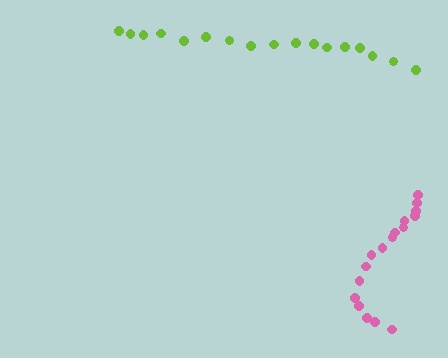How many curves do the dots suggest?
There are 2 distinct paths.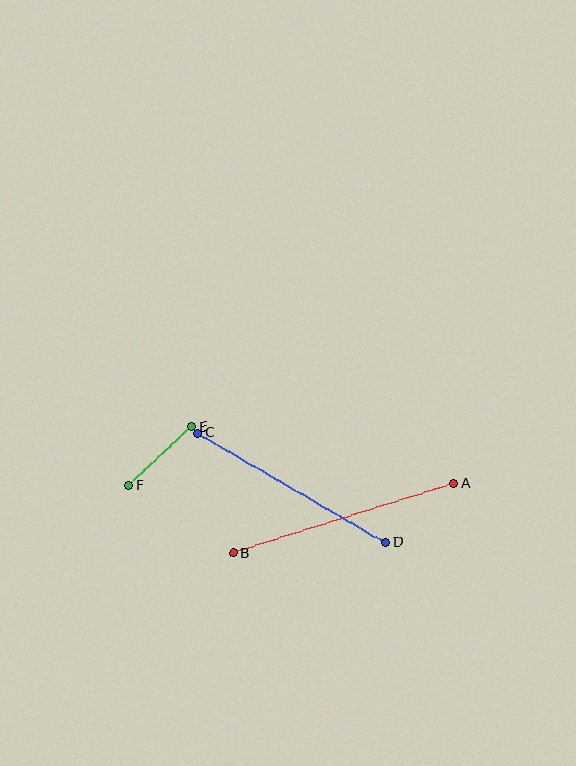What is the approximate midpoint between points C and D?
The midpoint is at approximately (292, 488) pixels.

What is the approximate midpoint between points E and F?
The midpoint is at approximately (160, 456) pixels.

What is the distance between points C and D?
The distance is approximately 217 pixels.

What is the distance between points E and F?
The distance is approximately 86 pixels.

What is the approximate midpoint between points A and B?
The midpoint is at approximately (344, 518) pixels.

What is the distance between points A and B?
The distance is approximately 232 pixels.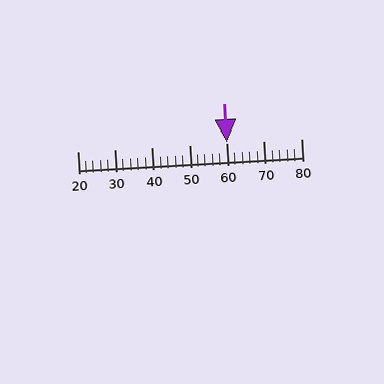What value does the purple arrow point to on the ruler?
The purple arrow points to approximately 60.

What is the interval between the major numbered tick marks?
The major tick marks are spaced 10 units apart.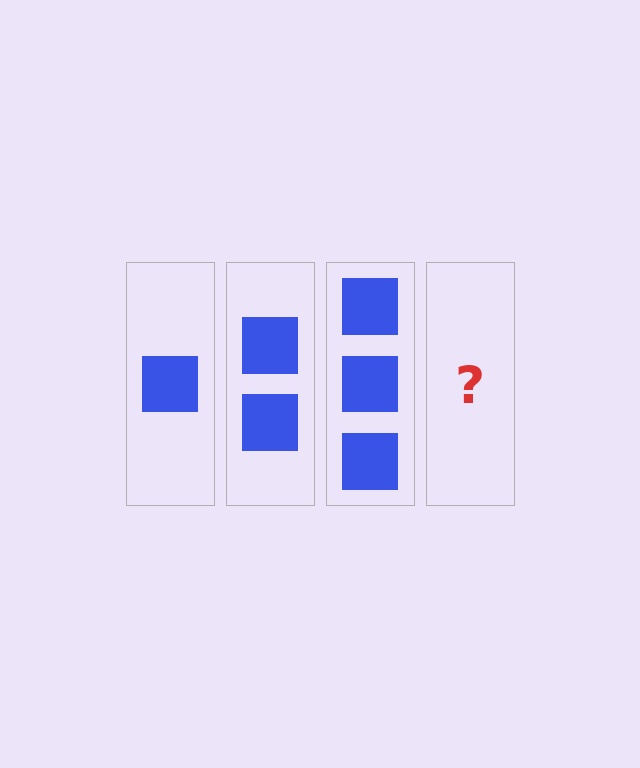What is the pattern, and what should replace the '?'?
The pattern is that each step adds one more square. The '?' should be 4 squares.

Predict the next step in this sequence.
The next step is 4 squares.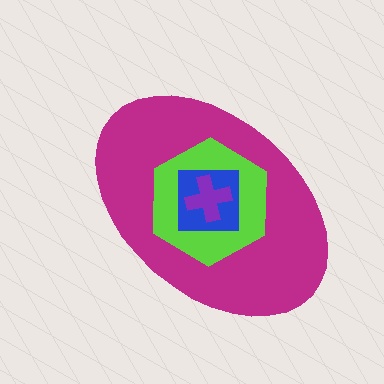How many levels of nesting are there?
4.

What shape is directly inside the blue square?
The purple cross.